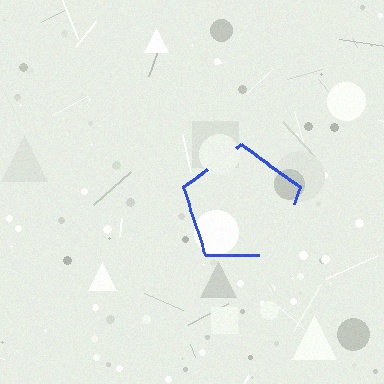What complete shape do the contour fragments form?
The contour fragments form a pentagon.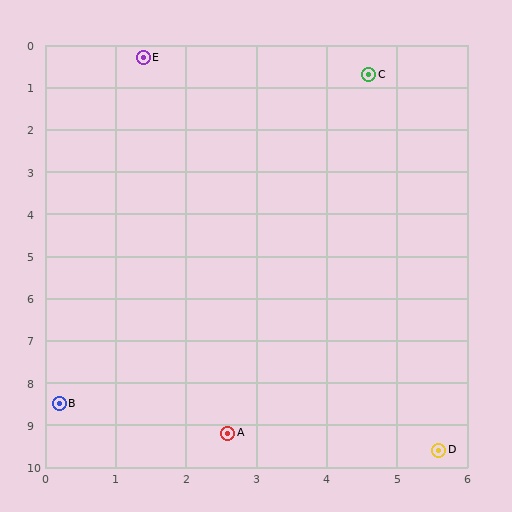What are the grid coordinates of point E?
Point E is at approximately (1.4, 0.3).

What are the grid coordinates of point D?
Point D is at approximately (5.6, 9.6).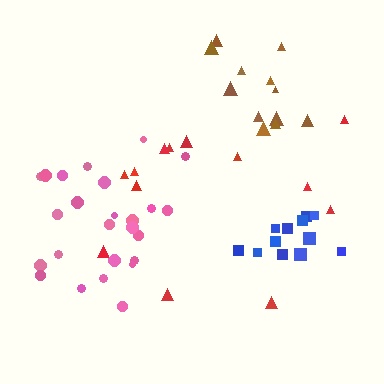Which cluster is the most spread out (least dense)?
Red.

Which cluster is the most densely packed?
Blue.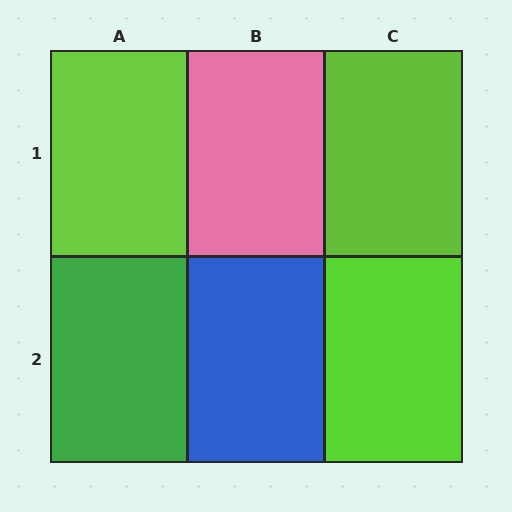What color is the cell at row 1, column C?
Lime.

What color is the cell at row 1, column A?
Lime.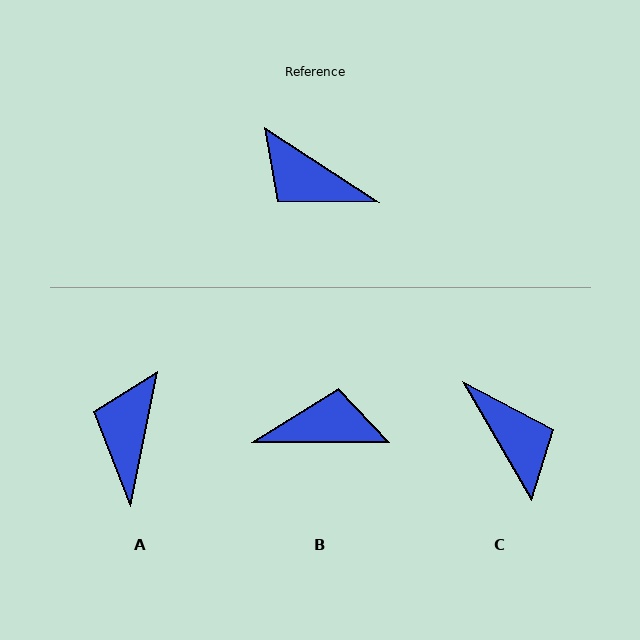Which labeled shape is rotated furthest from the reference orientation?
C, about 153 degrees away.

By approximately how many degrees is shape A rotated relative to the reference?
Approximately 68 degrees clockwise.